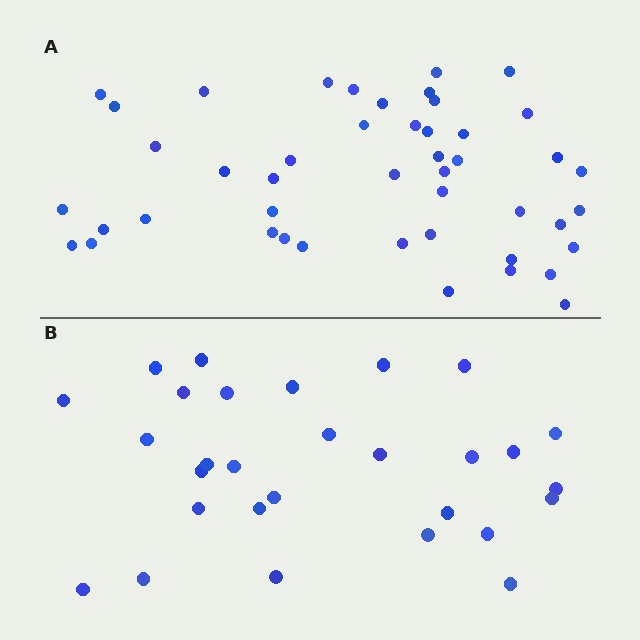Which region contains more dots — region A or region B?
Region A (the top region) has more dots.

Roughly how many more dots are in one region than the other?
Region A has approximately 15 more dots than region B.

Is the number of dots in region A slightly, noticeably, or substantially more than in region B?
Region A has substantially more. The ratio is roughly 1.6 to 1.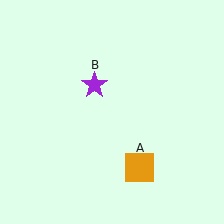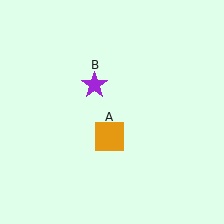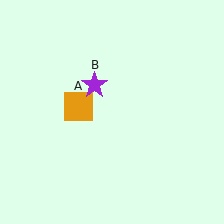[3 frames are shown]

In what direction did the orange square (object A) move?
The orange square (object A) moved up and to the left.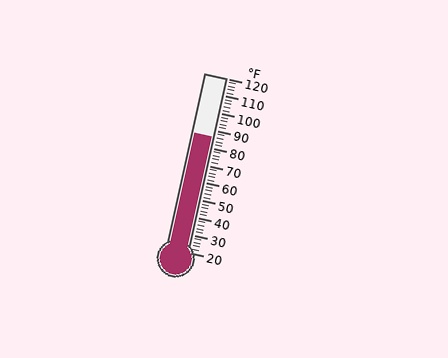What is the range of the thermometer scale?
The thermometer scale ranges from 20°F to 120°F.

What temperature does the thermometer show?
The thermometer shows approximately 86°F.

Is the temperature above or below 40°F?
The temperature is above 40°F.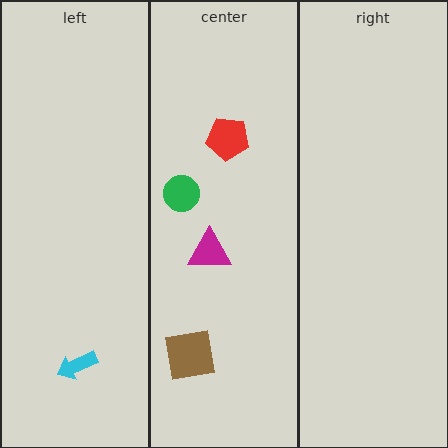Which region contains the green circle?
The center region.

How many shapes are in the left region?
1.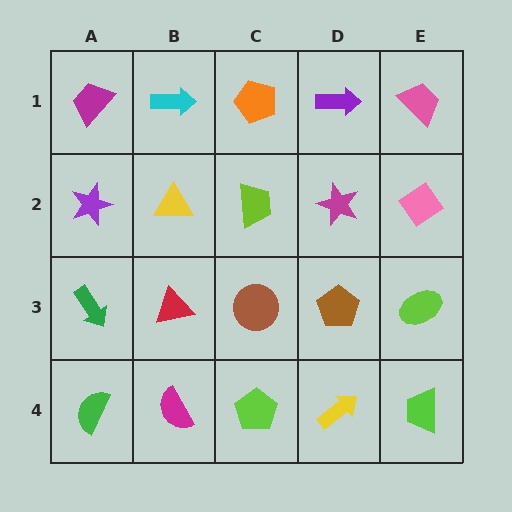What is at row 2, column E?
A pink diamond.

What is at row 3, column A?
A green arrow.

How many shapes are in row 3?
5 shapes.